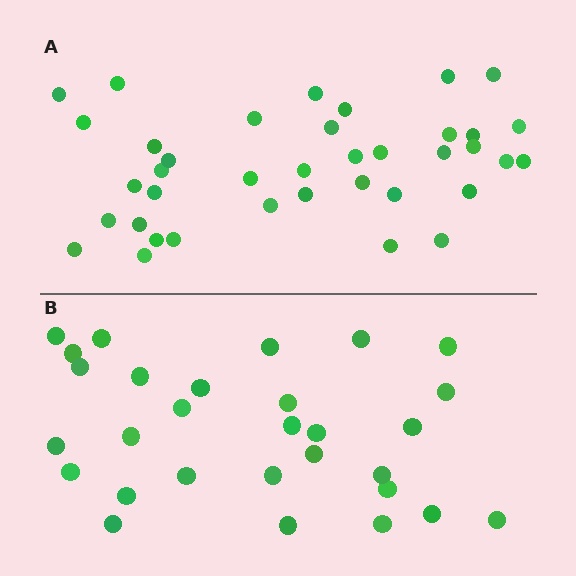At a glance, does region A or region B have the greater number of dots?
Region A (the top region) has more dots.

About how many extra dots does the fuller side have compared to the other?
Region A has roughly 8 or so more dots than region B.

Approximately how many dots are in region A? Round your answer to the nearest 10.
About 40 dots. (The exact count is 38, which rounds to 40.)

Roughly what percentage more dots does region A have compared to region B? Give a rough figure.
About 30% more.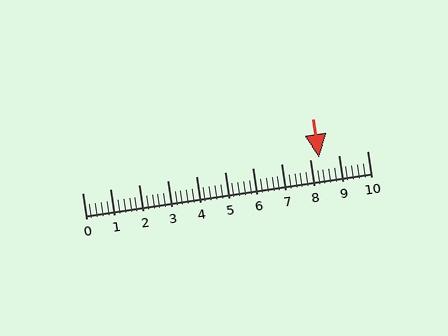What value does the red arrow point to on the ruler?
The red arrow points to approximately 8.3.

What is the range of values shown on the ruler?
The ruler shows values from 0 to 10.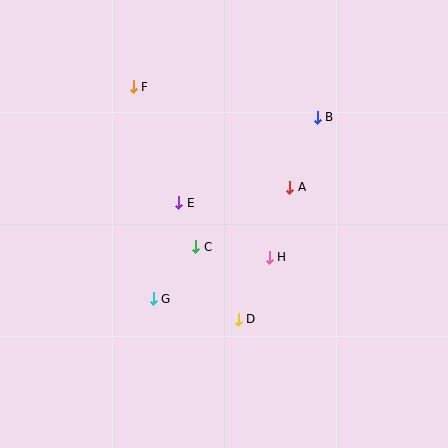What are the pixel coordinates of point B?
Point B is at (317, 117).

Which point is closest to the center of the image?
Point C at (196, 247) is closest to the center.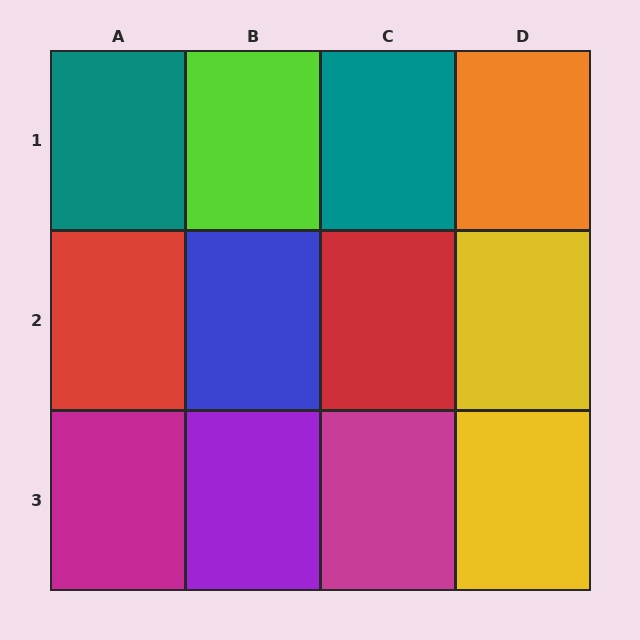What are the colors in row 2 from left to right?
Red, blue, red, yellow.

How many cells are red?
2 cells are red.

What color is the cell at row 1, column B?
Lime.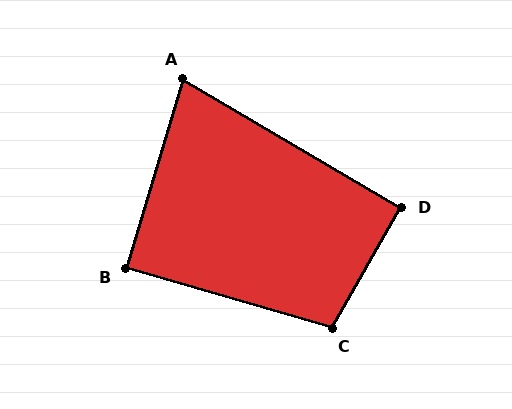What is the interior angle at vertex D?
Approximately 91 degrees (approximately right).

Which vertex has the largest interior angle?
C, at approximately 104 degrees.